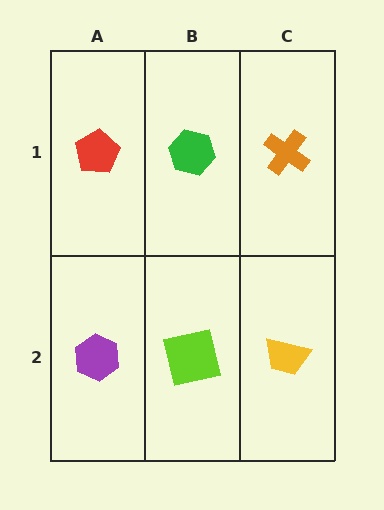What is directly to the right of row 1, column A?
A green hexagon.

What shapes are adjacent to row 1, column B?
A lime square (row 2, column B), a red pentagon (row 1, column A), an orange cross (row 1, column C).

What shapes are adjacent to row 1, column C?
A yellow trapezoid (row 2, column C), a green hexagon (row 1, column B).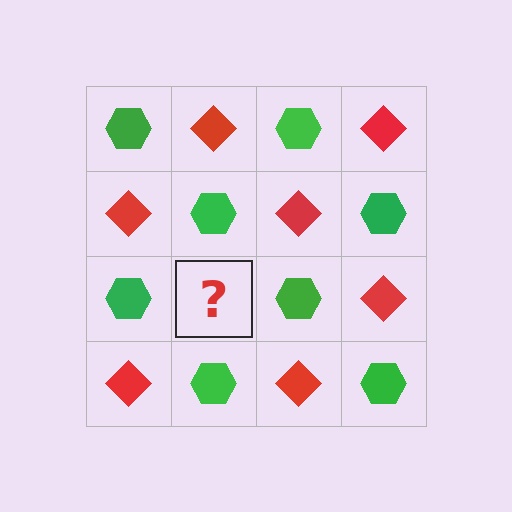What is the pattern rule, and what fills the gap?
The rule is that it alternates green hexagon and red diamond in a checkerboard pattern. The gap should be filled with a red diamond.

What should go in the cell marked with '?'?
The missing cell should contain a red diamond.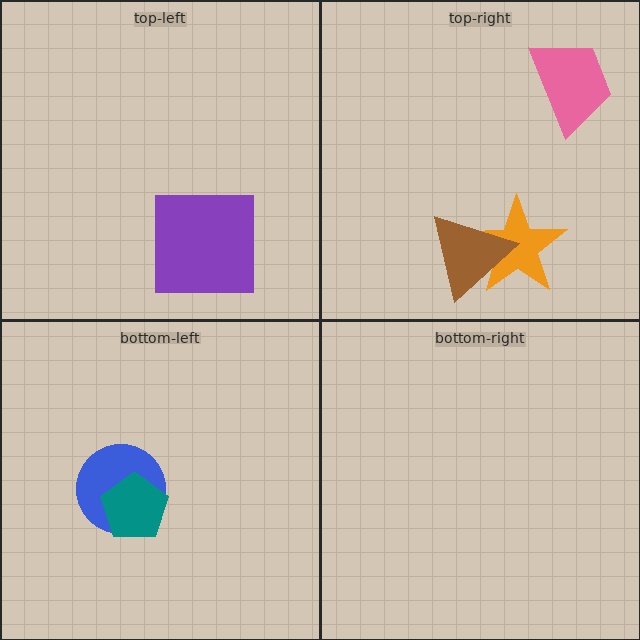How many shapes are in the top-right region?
3.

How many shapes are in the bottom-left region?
2.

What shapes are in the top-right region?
The orange star, the pink trapezoid, the brown triangle.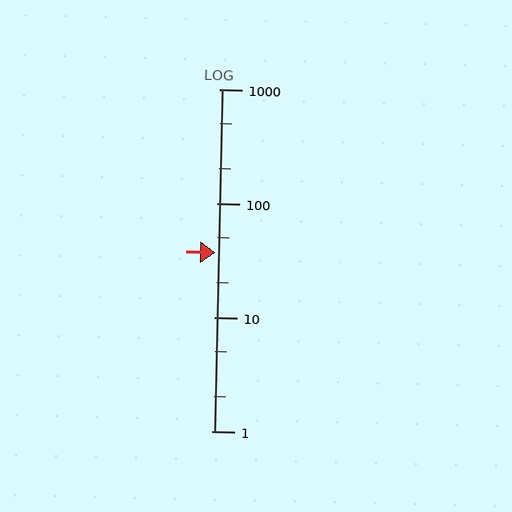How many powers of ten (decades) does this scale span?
The scale spans 3 decades, from 1 to 1000.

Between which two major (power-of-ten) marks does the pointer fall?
The pointer is between 10 and 100.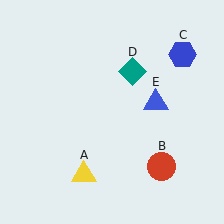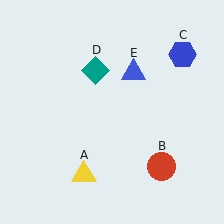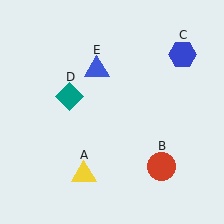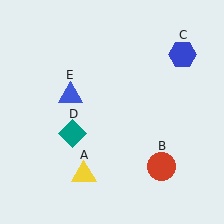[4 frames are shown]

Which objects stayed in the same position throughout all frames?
Yellow triangle (object A) and red circle (object B) and blue hexagon (object C) remained stationary.